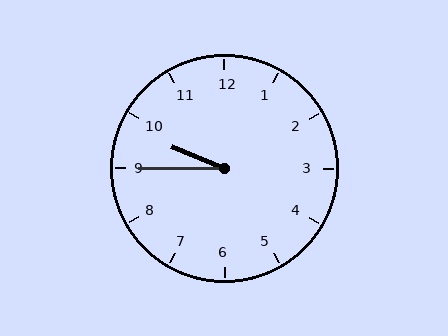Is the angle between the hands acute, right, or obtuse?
It is acute.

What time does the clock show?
9:45.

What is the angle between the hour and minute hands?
Approximately 22 degrees.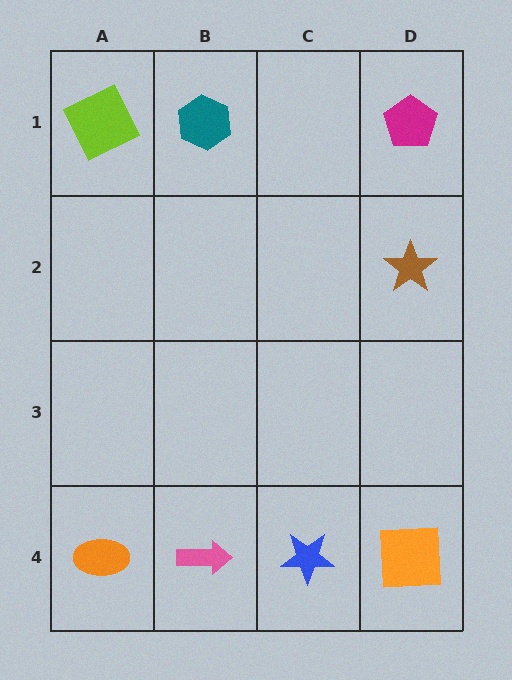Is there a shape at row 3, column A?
No, that cell is empty.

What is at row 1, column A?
A lime square.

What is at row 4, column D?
An orange square.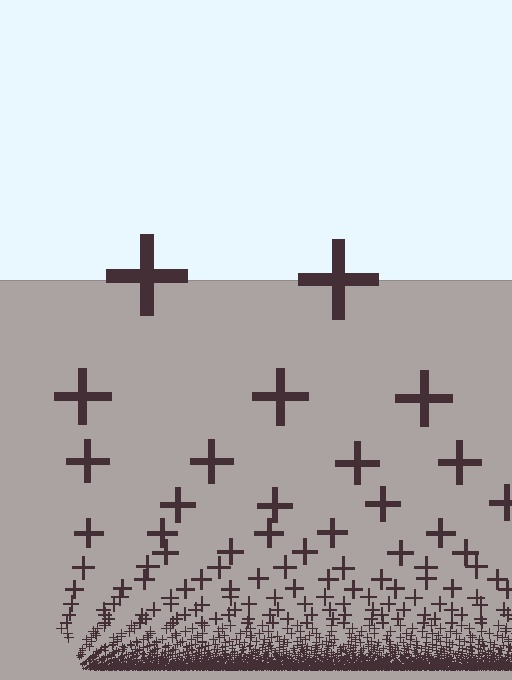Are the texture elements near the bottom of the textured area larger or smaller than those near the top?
Smaller. The gradient is inverted — elements near the bottom are smaller and denser.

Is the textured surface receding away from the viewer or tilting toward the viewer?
The surface appears to tilt toward the viewer. Texture elements get larger and sparser toward the top.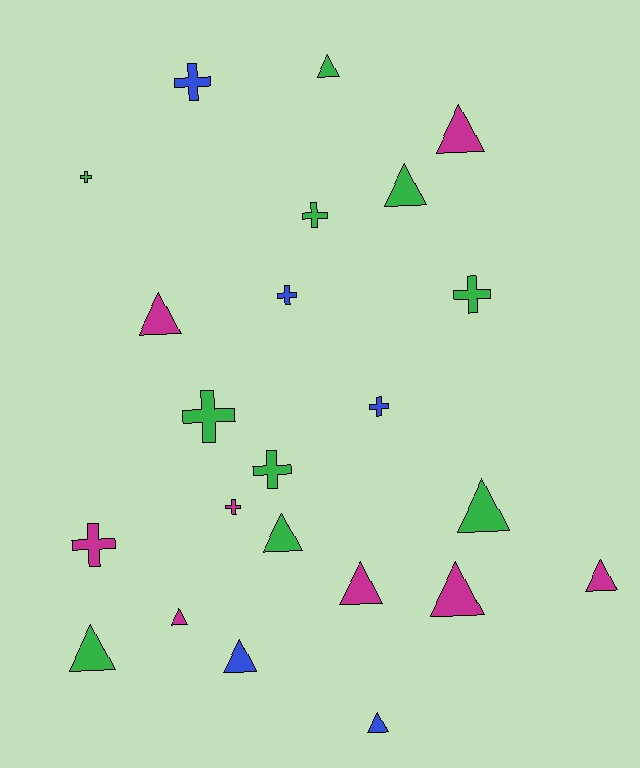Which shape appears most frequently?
Triangle, with 13 objects.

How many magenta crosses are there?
There are 2 magenta crosses.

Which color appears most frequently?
Green, with 10 objects.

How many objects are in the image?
There are 23 objects.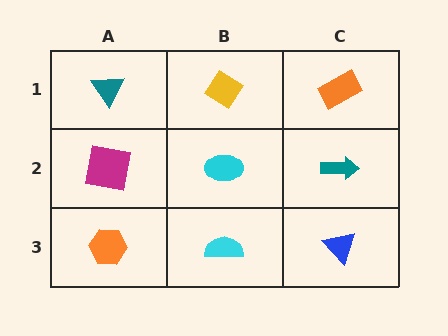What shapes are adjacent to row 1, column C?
A teal arrow (row 2, column C), a yellow diamond (row 1, column B).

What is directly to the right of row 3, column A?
A cyan semicircle.